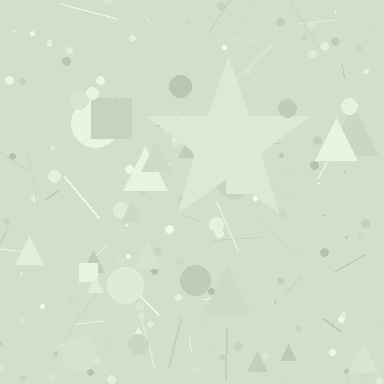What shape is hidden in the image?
A star is hidden in the image.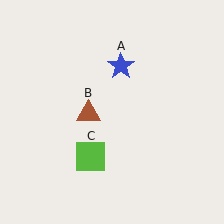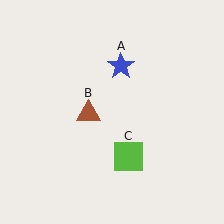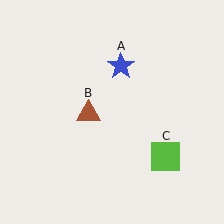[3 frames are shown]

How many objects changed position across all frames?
1 object changed position: lime square (object C).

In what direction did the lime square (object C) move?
The lime square (object C) moved right.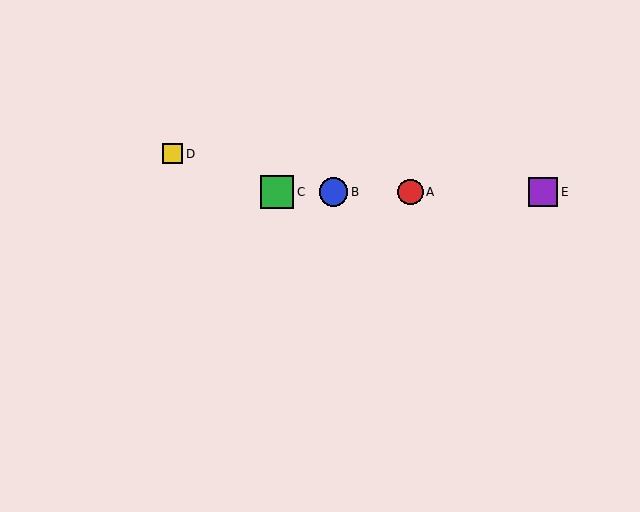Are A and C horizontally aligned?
Yes, both are at y≈192.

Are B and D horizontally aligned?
No, B is at y≈192 and D is at y≈154.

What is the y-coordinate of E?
Object E is at y≈192.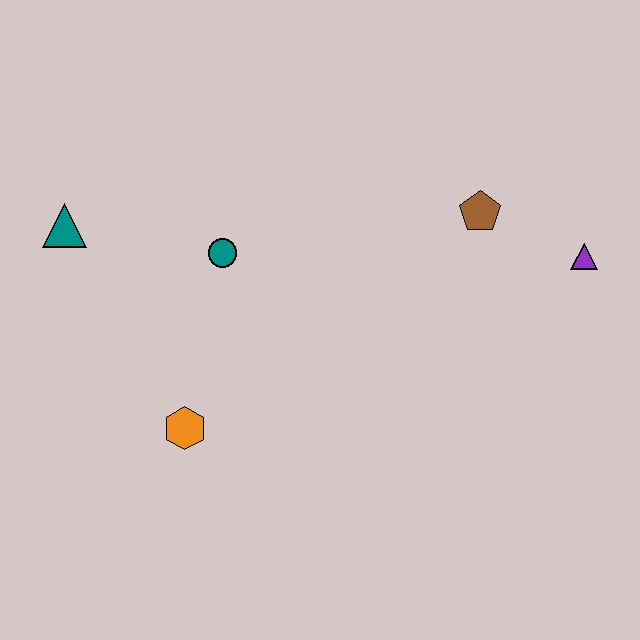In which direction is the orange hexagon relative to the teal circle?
The orange hexagon is below the teal circle.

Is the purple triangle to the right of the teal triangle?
Yes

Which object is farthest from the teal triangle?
The purple triangle is farthest from the teal triangle.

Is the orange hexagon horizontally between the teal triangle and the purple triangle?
Yes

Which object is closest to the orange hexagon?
The teal circle is closest to the orange hexagon.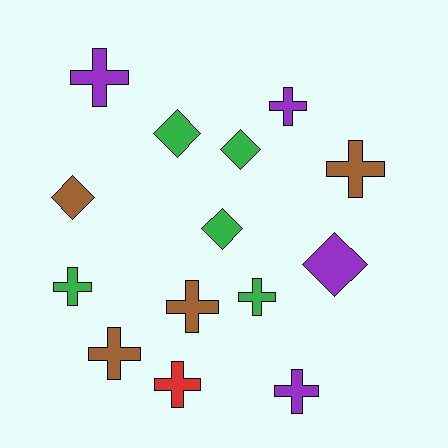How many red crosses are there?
There is 1 red cross.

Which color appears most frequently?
Green, with 5 objects.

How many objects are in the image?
There are 14 objects.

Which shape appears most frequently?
Cross, with 9 objects.